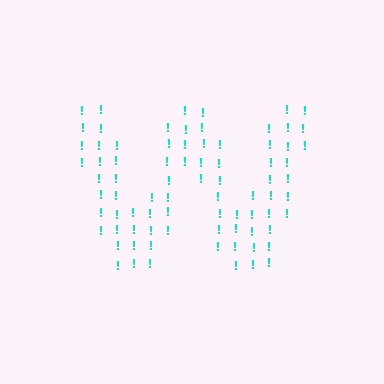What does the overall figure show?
The overall figure shows the letter W.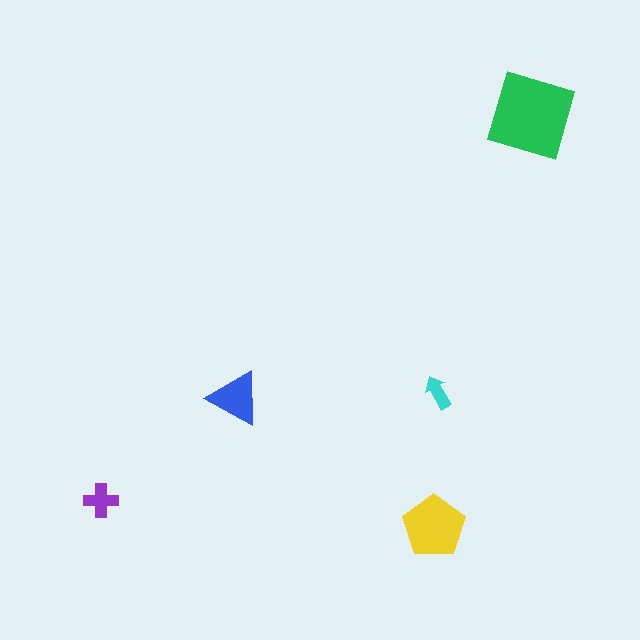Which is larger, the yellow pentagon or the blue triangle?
The yellow pentagon.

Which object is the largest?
The green square.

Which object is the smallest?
The cyan arrow.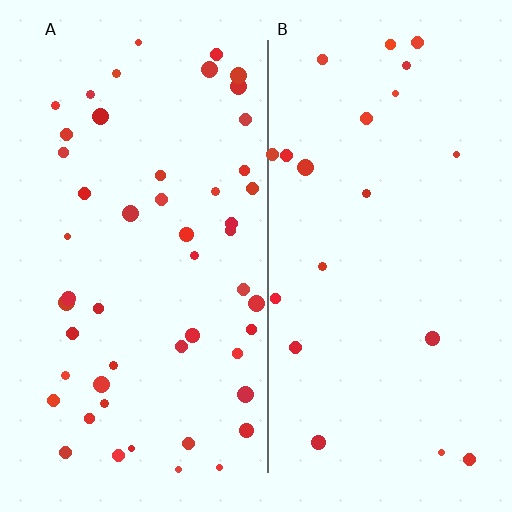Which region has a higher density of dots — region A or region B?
A (the left).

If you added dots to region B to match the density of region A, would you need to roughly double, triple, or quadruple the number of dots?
Approximately double.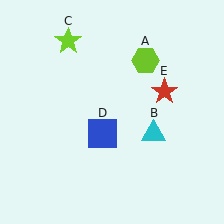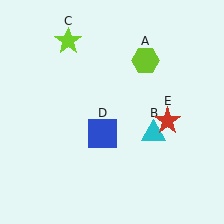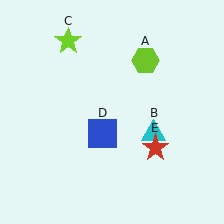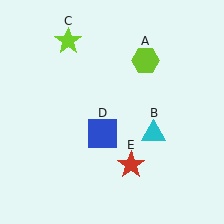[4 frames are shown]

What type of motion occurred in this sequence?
The red star (object E) rotated clockwise around the center of the scene.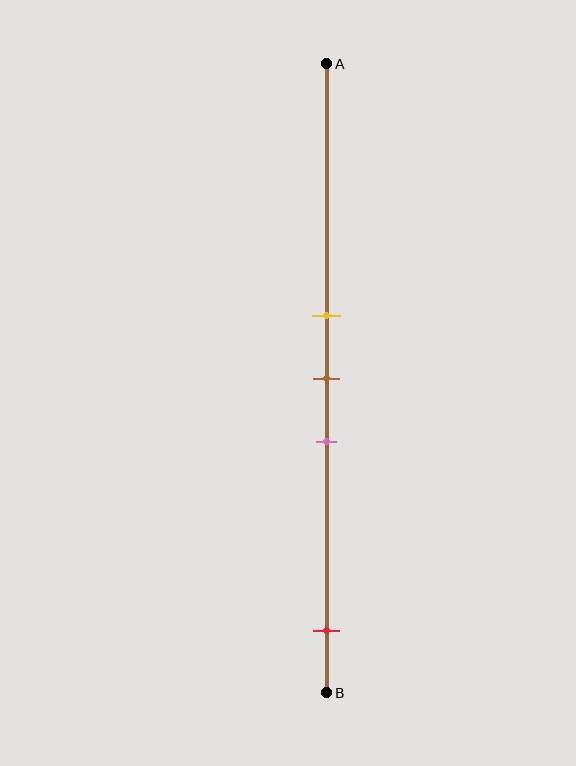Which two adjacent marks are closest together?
The yellow and brown marks are the closest adjacent pair.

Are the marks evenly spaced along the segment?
No, the marks are not evenly spaced.